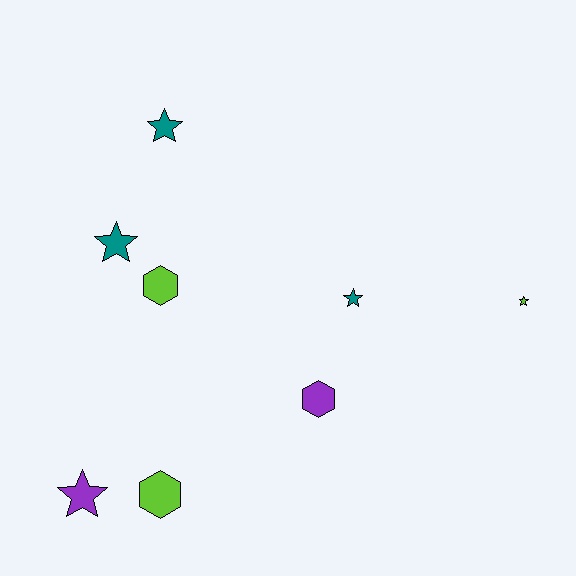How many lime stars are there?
There is 1 lime star.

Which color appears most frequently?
Lime, with 3 objects.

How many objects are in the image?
There are 8 objects.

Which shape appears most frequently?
Star, with 5 objects.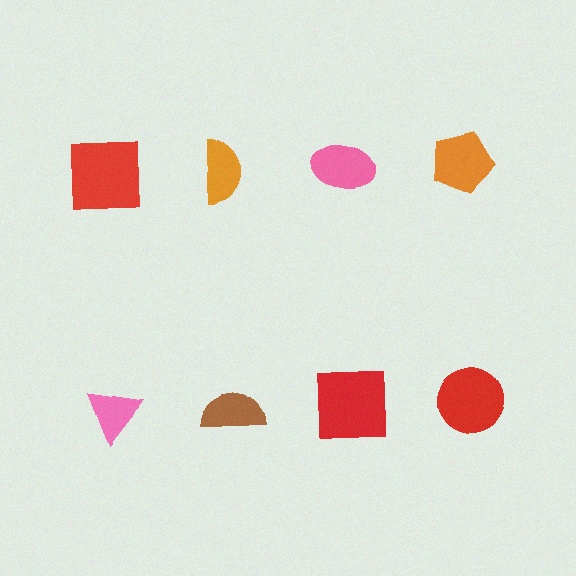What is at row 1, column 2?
An orange semicircle.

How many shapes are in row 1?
4 shapes.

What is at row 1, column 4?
An orange pentagon.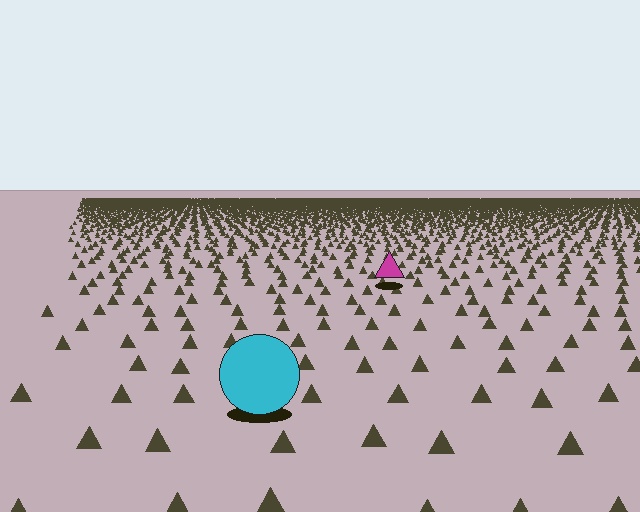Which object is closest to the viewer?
The cyan circle is closest. The texture marks near it are larger and more spread out.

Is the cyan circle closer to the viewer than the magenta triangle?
Yes. The cyan circle is closer — you can tell from the texture gradient: the ground texture is coarser near it.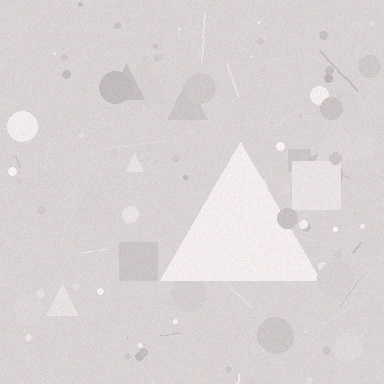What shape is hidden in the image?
A triangle is hidden in the image.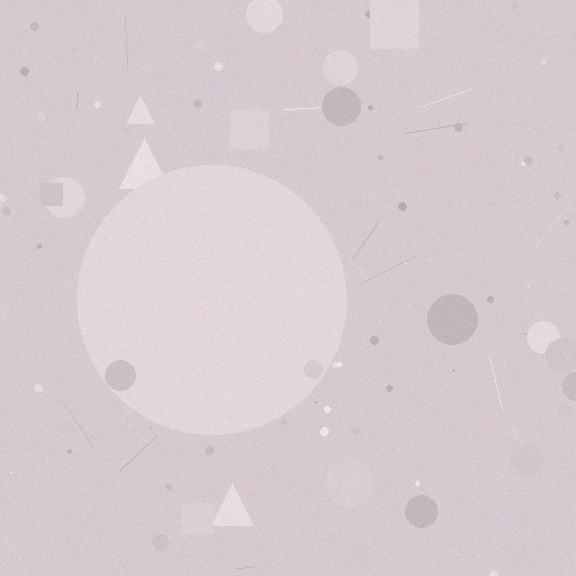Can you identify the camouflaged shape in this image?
The camouflaged shape is a circle.